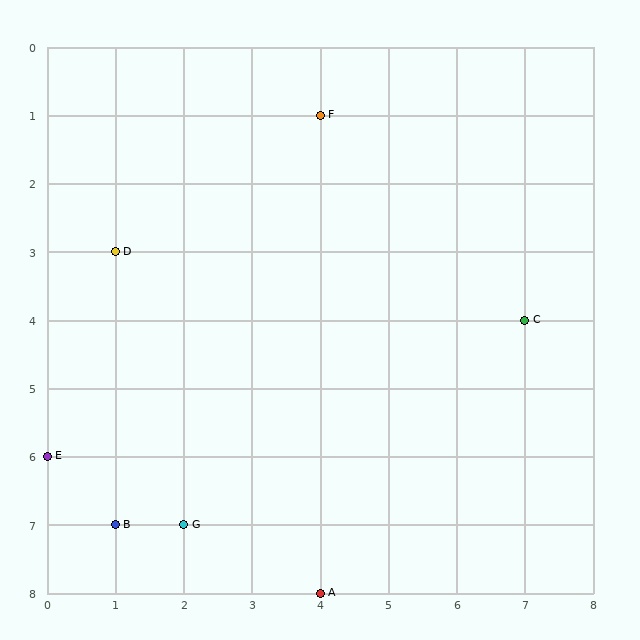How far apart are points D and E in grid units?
Points D and E are 1 column and 3 rows apart (about 3.2 grid units diagonally).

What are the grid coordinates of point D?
Point D is at grid coordinates (1, 3).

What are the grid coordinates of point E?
Point E is at grid coordinates (0, 6).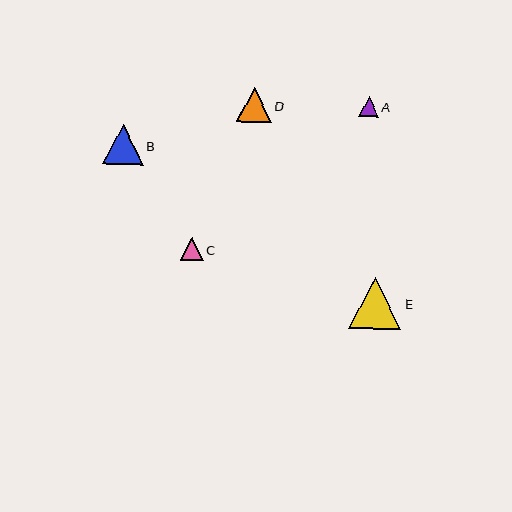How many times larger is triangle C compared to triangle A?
Triangle C is approximately 1.2 times the size of triangle A.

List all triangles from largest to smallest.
From largest to smallest: E, B, D, C, A.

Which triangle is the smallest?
Triangle A is the smallest with a size of approximately 20 pixels.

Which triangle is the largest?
Triangle E is the largest with a size of approximately 52 pixels.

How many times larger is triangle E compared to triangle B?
Triangle E is approximately 1.3 times the size of triangle B.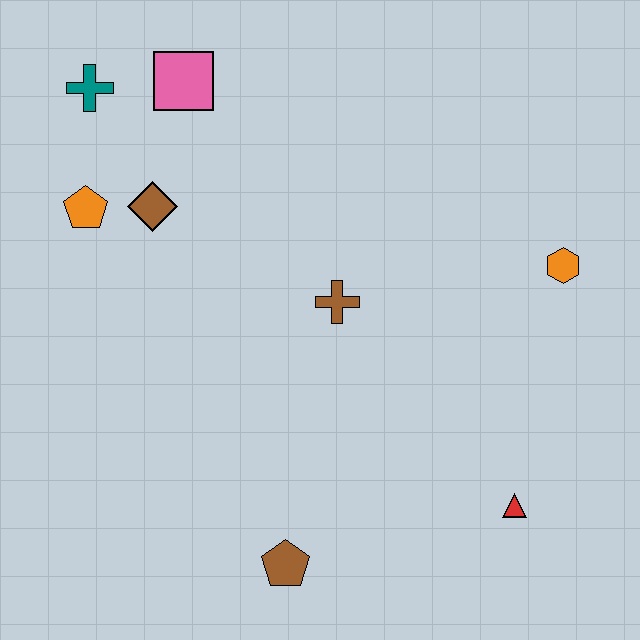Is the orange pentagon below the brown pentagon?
No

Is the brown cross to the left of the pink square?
No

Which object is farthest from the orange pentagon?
The red triangle is farthest from the orange pentagon.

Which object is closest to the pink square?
The teal cross is closest to the pink square.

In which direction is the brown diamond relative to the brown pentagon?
The brown diamond is above the brown pentagon.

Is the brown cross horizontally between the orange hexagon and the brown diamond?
Yes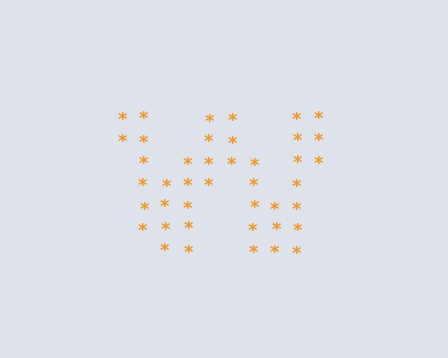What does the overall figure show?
The overall figure shows the letter W.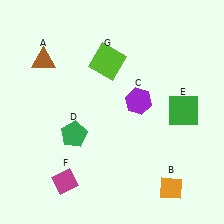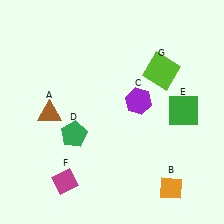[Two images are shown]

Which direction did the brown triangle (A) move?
The brown triangle (A) moved down.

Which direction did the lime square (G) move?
The lime square (G) moved right.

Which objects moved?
The objects that moved are: the brown triangle (A), the lime square (G).